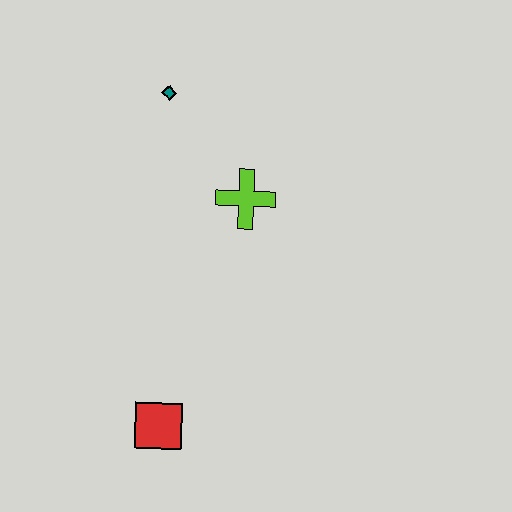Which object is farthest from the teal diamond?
The red square is farthest from the teal diamond.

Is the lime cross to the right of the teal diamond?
Yes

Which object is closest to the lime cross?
The teal diamond is closest to the lime cross.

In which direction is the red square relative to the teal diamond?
The red square is below the teal diamond.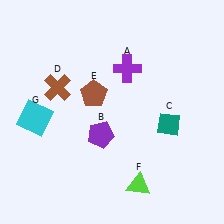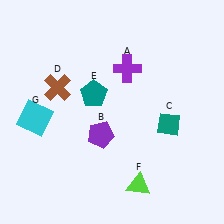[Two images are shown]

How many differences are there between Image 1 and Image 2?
There is 1 difference between the two images.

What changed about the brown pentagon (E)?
In Image 1, E is brown. In Image 2, it changed to teal.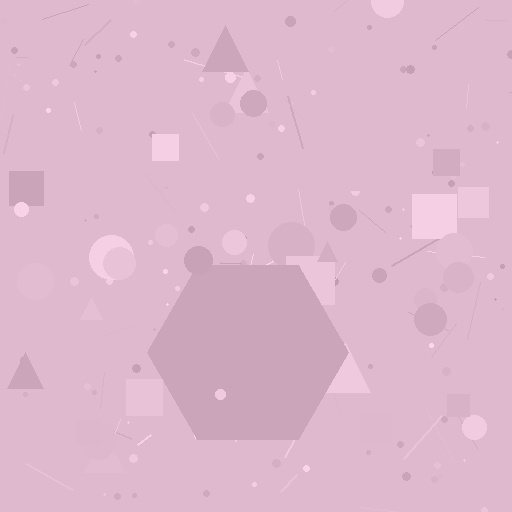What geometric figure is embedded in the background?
A hexagon is embedded in the background.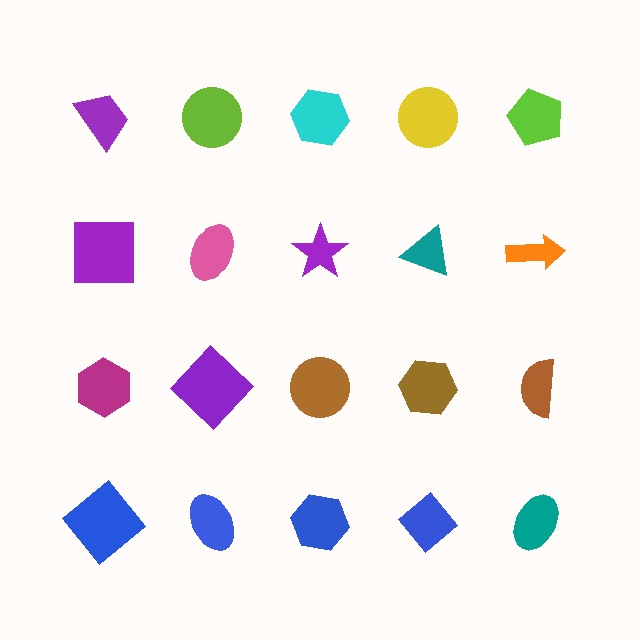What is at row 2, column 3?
A purple star.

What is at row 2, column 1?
A purple square.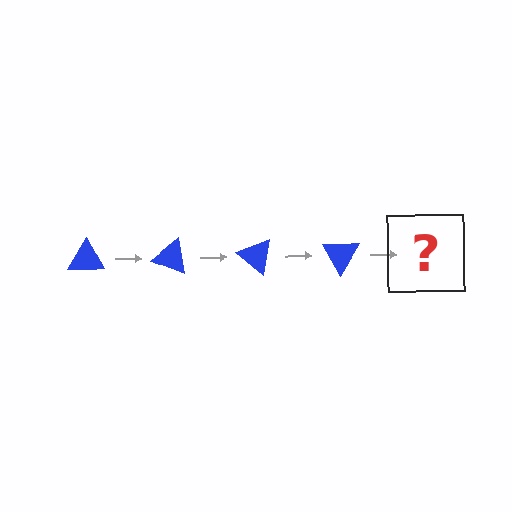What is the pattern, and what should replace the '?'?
The pattern is that the triangle rotates 20 degrees each step. The '?' should be a blue triangle rotated 80 degrees.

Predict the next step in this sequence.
The next step is a blue triangle rotated 80 degrees.